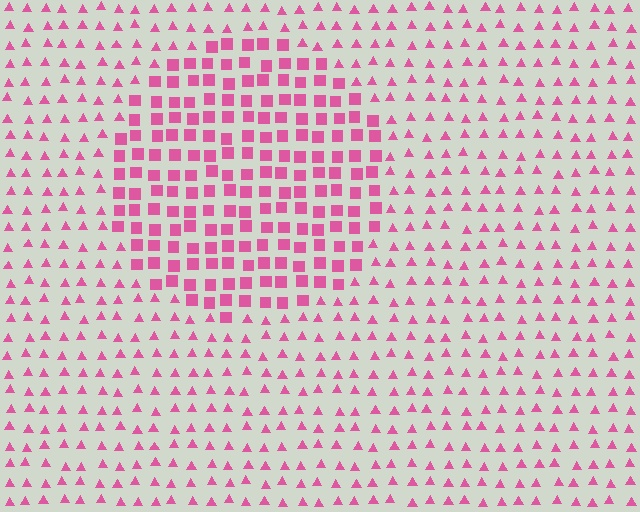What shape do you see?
I see a circle.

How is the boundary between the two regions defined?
The boundary is defined by a change in element shape: squares inside vs. triangles outside. All elements share the same color and spacing.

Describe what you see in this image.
The image is filled with small pink elements arranged in a uniform grid. A circle-shaped region contains squares, while the surrounding area contains triangles. The boundary is defined purely by the change in element shape.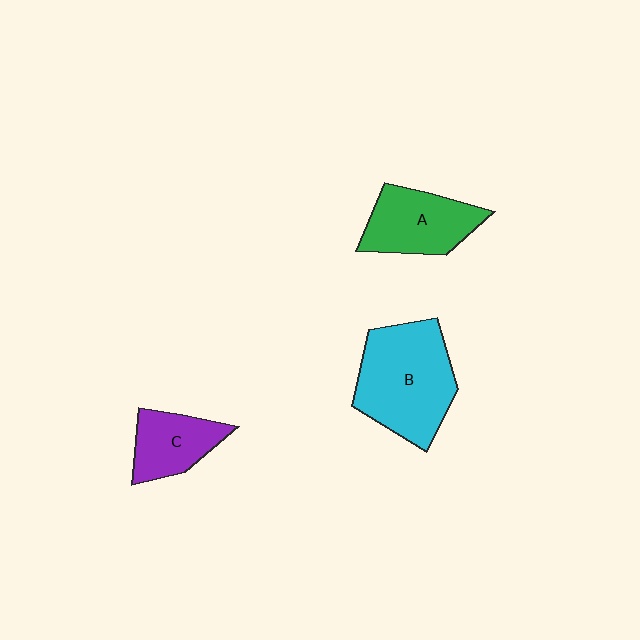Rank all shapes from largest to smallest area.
From largest to smallest: B (cyan), A (green), C (purple).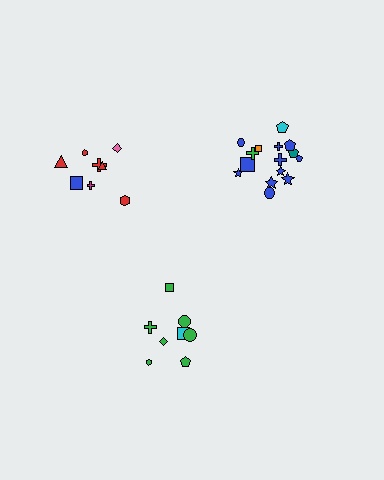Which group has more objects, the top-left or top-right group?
The top-right group.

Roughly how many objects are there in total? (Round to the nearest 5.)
Roughly 30 objects in total.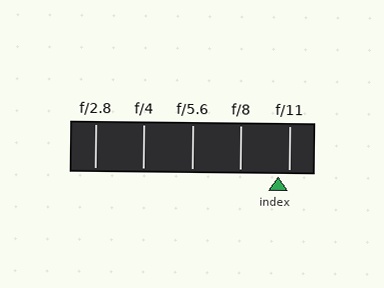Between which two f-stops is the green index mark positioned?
The index mark is between f/8 and f/11.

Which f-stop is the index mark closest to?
The index mark is closest to f/11.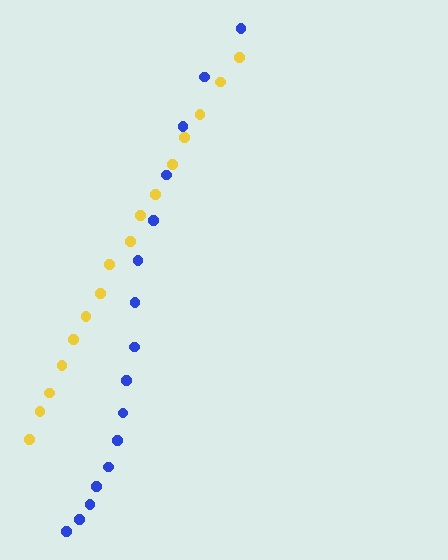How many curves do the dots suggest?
There are 2 distinct paths.